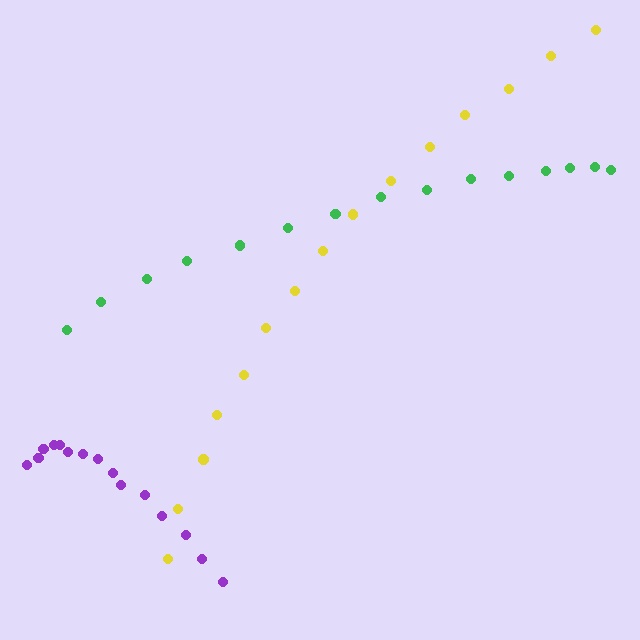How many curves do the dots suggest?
There are 3 distinct paths.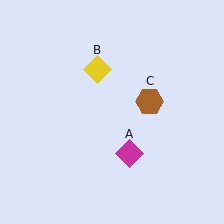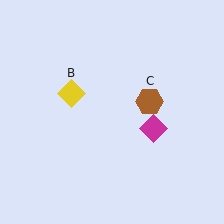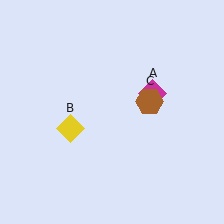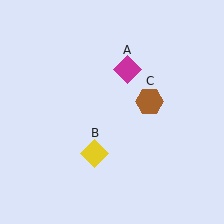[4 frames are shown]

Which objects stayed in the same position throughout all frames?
Brown hexagon (object C) remained stationary.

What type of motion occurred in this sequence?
The magenta diamond (object A), yellow diamond (object B) rotated counterclockwise around the center of the scene.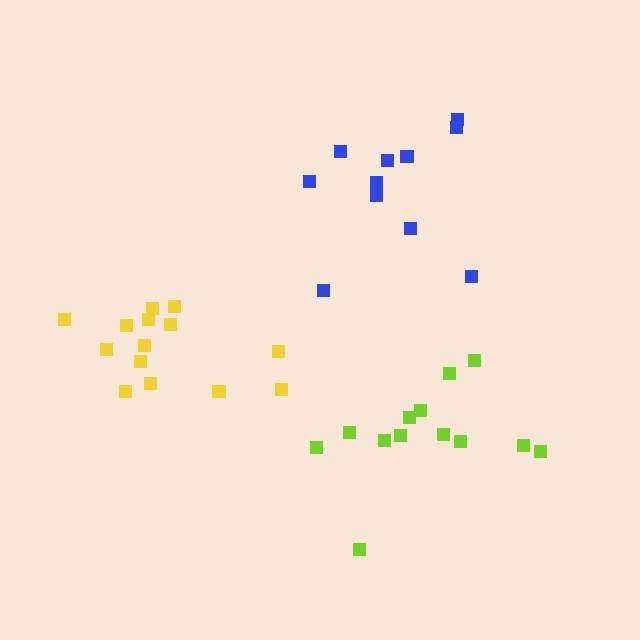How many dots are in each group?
Group 1: 11 dots, Group 2: 14 dots, Group 3: 13 dots (38 total).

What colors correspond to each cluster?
The clusters are colored: blue, yellow, lime.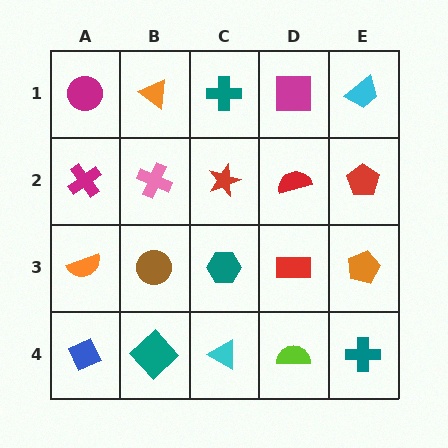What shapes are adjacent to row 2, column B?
An orange triangle (row 1, column B), a brown circle (row 3, column B), a magenta cross (row 2, column A), a red star (row 2, column C).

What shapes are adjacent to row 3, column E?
A red pentagon (row 2, column E), a teal cross (row 4, column E), a red rectangle (row 3, column D).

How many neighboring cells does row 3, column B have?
4.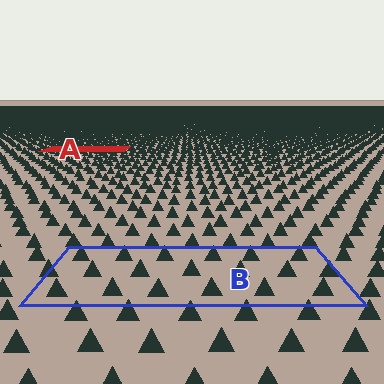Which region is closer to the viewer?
Region B is closer. The texture elements there are larger and more spread out.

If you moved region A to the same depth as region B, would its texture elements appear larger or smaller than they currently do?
They would appear larger. At a closer depth, the same texture elements are projected at a bigger on-screen size.